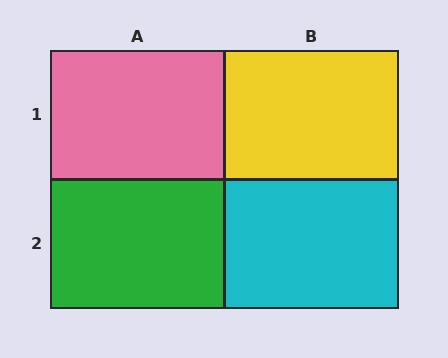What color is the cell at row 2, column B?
Cyan.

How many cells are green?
1 cell is green.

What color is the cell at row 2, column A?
Green.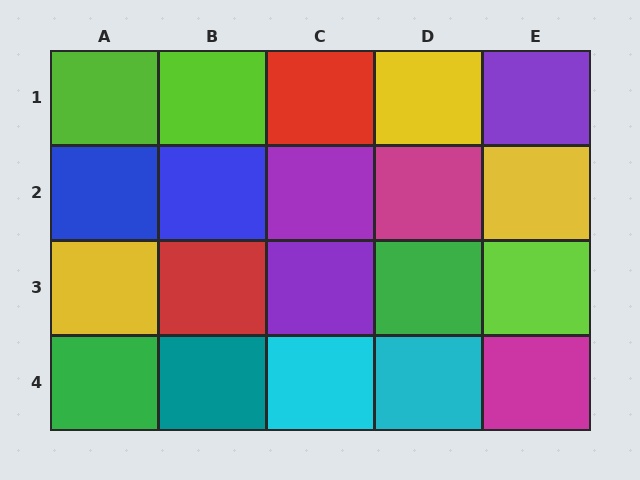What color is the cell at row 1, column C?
Red.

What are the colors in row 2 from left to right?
Blue, blue, purple, magenta, yellow.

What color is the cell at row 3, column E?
Lime.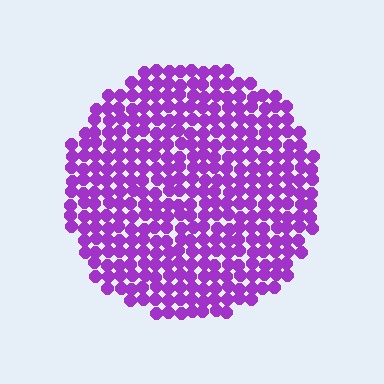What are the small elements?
The small elements are circles.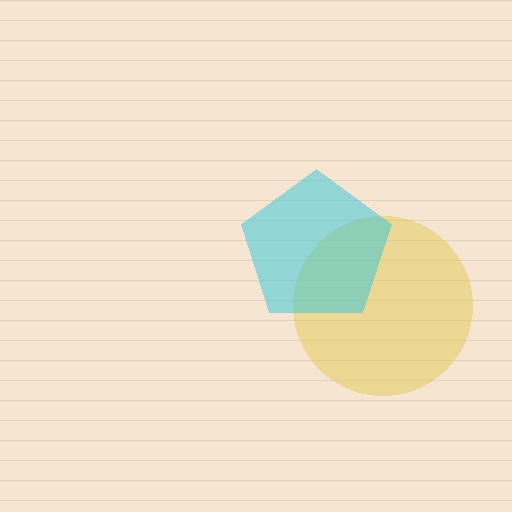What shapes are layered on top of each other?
The layered shapes are: a yellow circle, a cyan pentagon.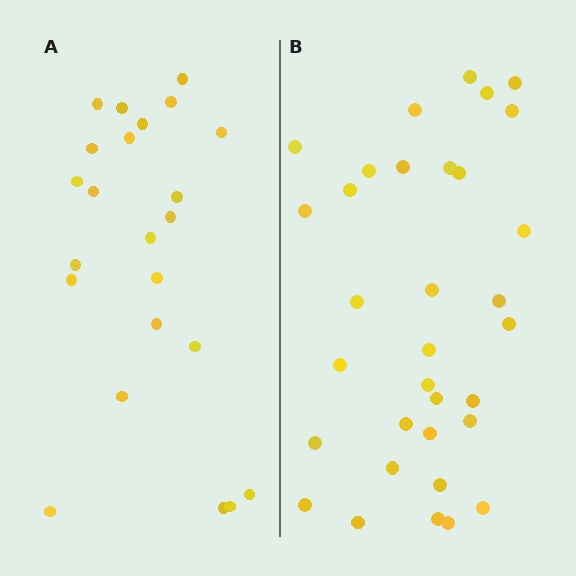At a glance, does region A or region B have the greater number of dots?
Region B (the right region) has more dots.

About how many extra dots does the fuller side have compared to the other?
Region B has roughly 10 or so more dots than region A.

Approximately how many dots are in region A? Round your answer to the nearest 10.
About 20 dots. (The exact count is 23, which rounds to 20.)